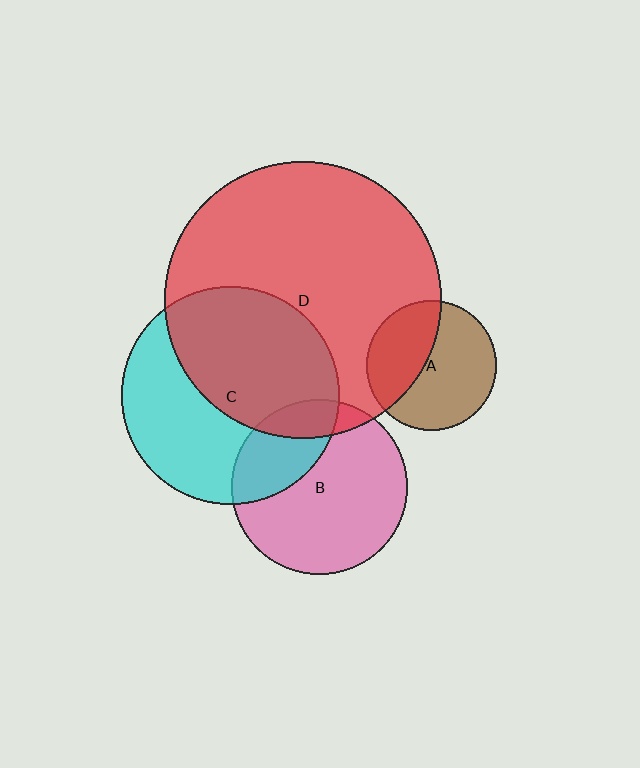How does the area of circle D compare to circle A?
Approximately 4.5 times.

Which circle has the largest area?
Circle D (red).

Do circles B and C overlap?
Yes.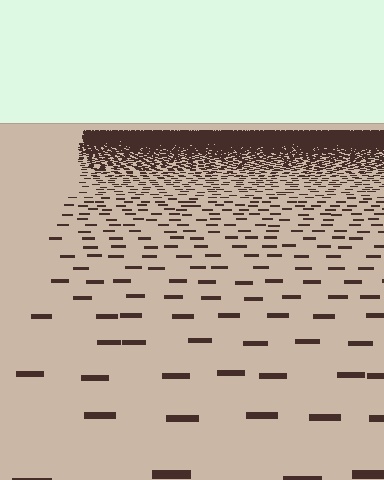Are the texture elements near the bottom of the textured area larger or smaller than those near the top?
Larger. Near the bottom, elements are closer to the viewer and appear at a bigger on-screen size.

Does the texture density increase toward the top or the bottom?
Density increases toward the top.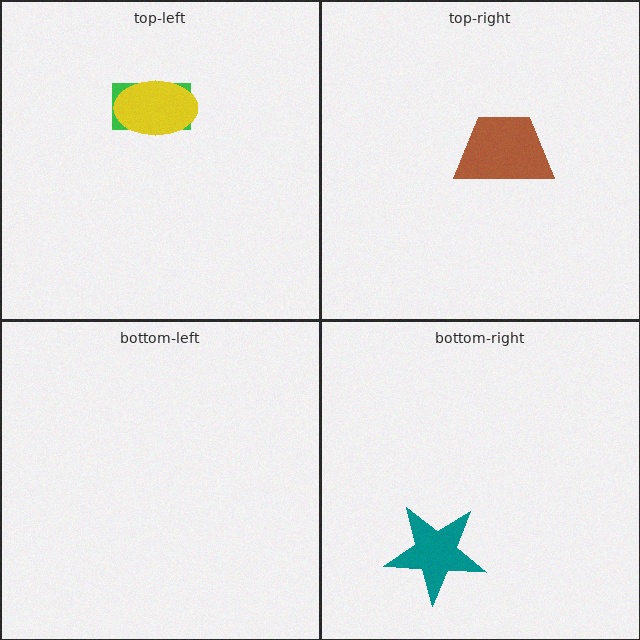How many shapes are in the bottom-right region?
1.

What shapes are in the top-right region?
The brown trapezoid.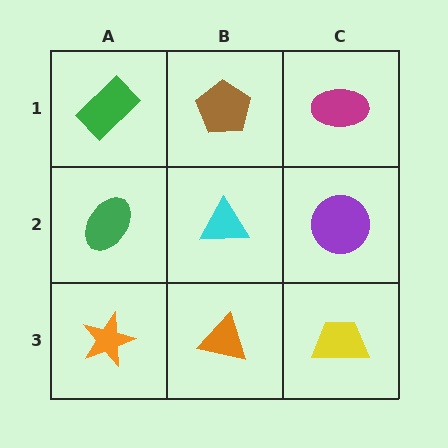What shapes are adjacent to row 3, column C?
A purple circle (row 2, column C), an orange triangle (row 3, column B).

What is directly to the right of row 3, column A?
An orange triangle.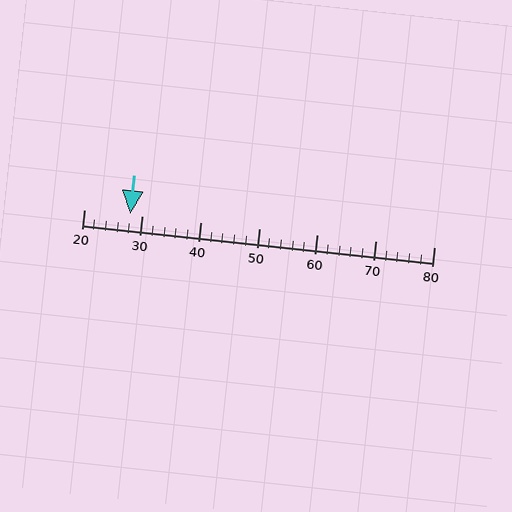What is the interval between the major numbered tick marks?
The major tick marks are spaced 10 units apart.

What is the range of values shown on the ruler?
The ruler shows values from 20 to 80.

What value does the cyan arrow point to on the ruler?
The cyan arrow points to approximately 28.